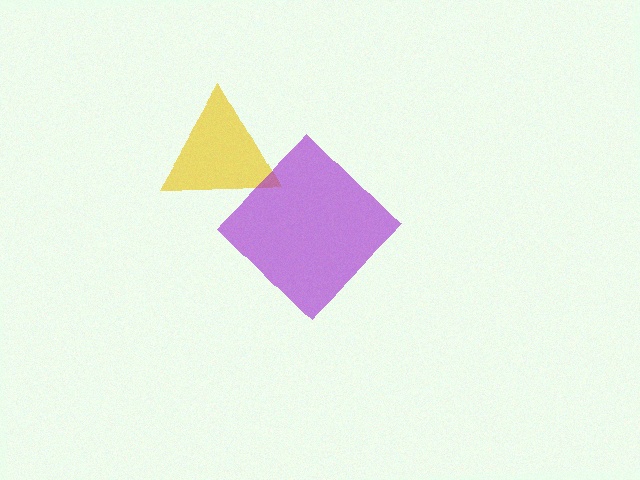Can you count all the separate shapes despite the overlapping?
Yes, there are 2 separate shapes.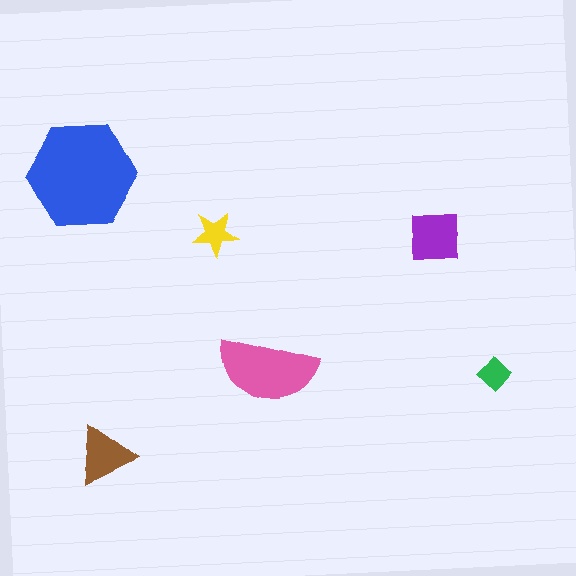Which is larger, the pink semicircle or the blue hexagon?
The blue hexagon.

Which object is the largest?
The blue hexagon.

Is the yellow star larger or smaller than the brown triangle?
Smaller.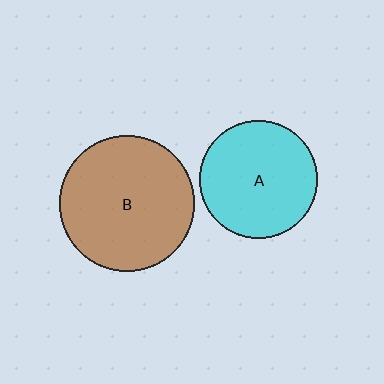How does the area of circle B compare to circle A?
Approximately 1.3 times.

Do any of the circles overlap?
No, none of the circles overlap.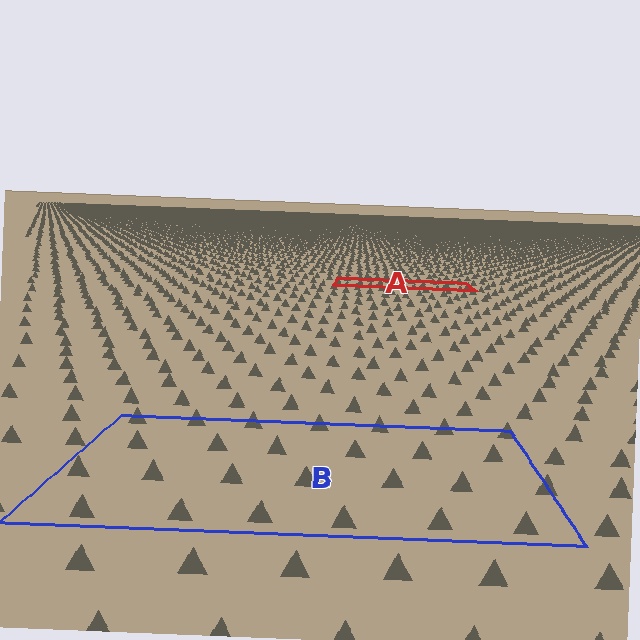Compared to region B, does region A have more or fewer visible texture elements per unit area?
Region A has more texture elements per unit area — they are packed more densely because it is farther away.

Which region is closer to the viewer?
Region B is closer. The texture elements there are larger and more spread out.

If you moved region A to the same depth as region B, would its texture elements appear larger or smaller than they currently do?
They would appear larger. At a closer depth, the same texture elements are projected at a bigger on-screen size.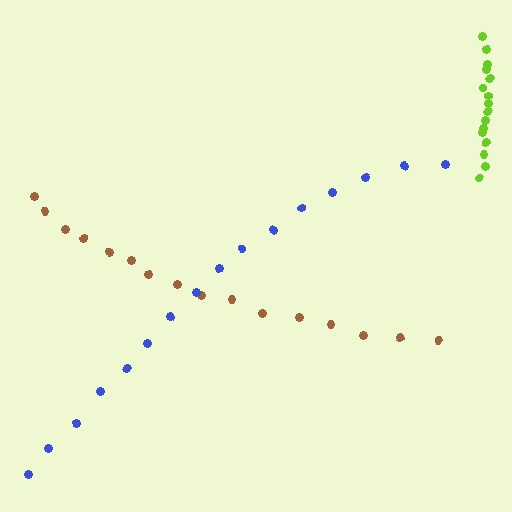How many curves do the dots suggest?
There are 3 distinct paths.